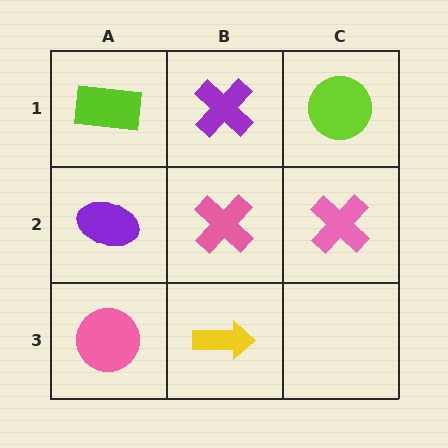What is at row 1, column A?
A lime rectangle.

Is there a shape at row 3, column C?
No, that cell is empty.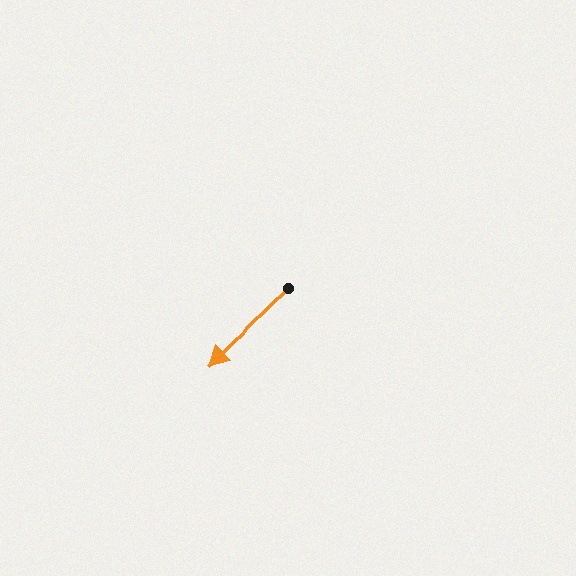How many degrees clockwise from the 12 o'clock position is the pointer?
Approximately 226 degrees.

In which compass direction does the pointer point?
Southwest.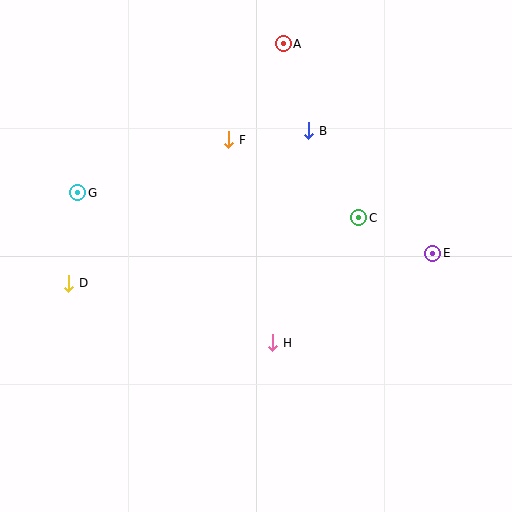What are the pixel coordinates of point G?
Point G is at (78, 193).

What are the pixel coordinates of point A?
Point A is at (283, 44).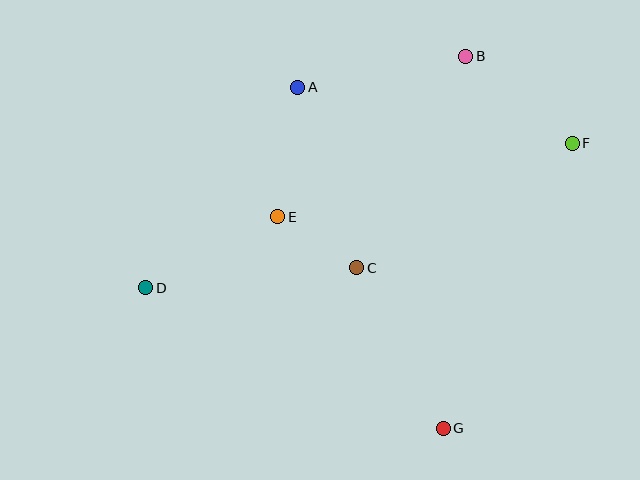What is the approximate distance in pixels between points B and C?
The distance between B and C is approximately 238 pixels.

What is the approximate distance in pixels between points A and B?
The distance between A and B is approximately 171 pixels.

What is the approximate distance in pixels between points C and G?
The distance between C and G is approximately 183 pixels.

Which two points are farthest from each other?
Points D and F are farthest from each other.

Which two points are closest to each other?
Points C and E are closest to each other.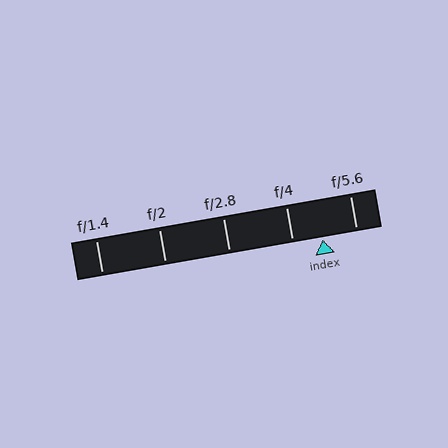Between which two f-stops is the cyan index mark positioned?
The index mark is between f/4 and f/5.6.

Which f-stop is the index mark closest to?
The index mark is closest to f/4.